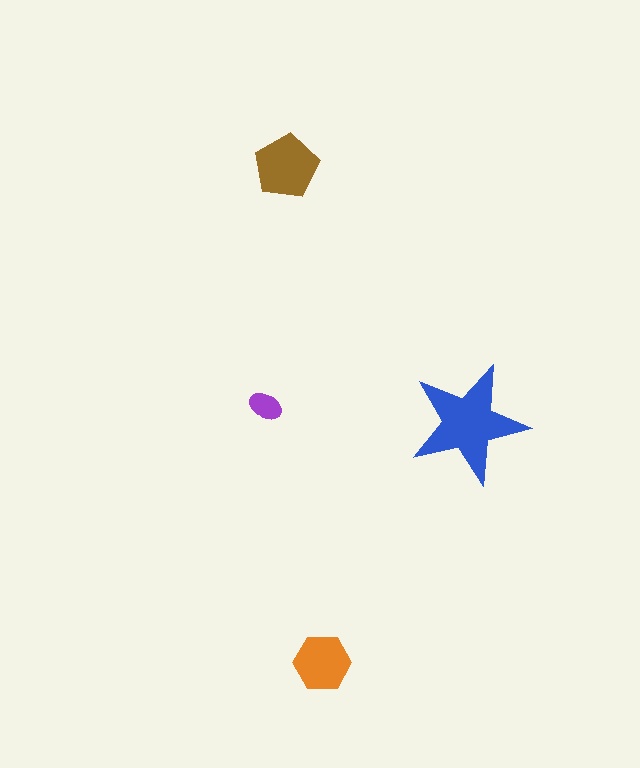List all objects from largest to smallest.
The blue star, the brown pentagon, the orange hexagon, the purple ellipse.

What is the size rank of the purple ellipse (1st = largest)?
4th.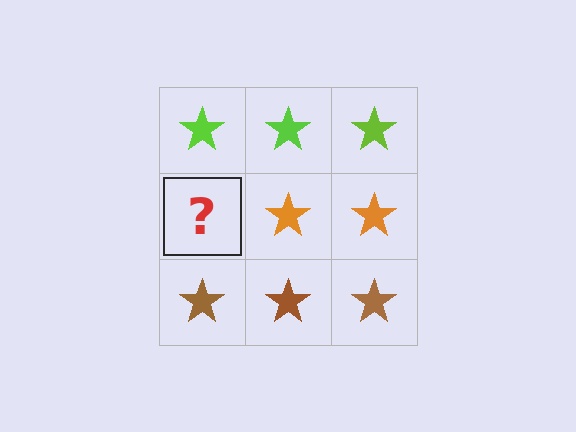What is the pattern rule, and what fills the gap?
The rule is that each row has a consistent color. The gap should be filled with an orange star.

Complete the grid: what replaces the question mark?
The question mark should be replaced with an orange star.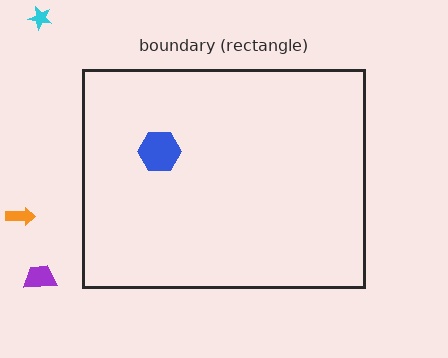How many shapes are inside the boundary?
1 inside, 3 outside.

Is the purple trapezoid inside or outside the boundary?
Outside.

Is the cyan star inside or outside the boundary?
Outside.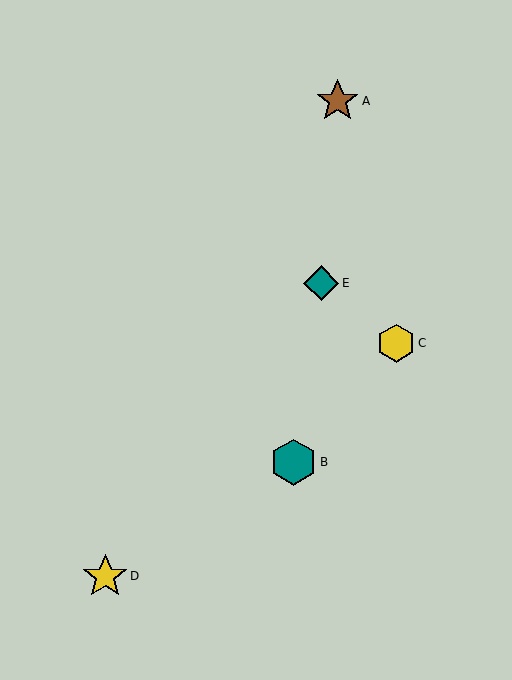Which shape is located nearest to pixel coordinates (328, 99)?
The brown star (labeled A) at (337, 101) is nearest to that location.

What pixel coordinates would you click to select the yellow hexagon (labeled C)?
Click at (396, 343) to select the yellow hexagon C.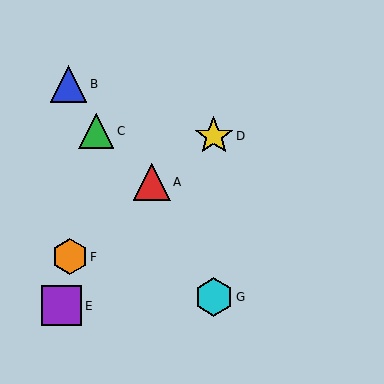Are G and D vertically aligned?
Yes, both are at x≈214.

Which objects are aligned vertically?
Objects D, G are aligned vertically.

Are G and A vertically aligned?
No, G is at x≈214 and A is at x≈152.